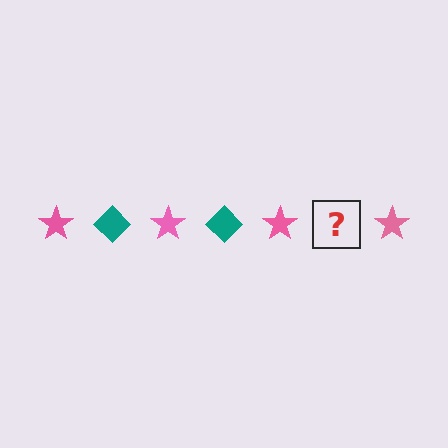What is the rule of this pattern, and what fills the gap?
The rule is that the pattern alternates between pink star and teal diamond. The gap should be filled with a teal diamond.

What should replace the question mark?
The question mark should be replaced with a teal diamond.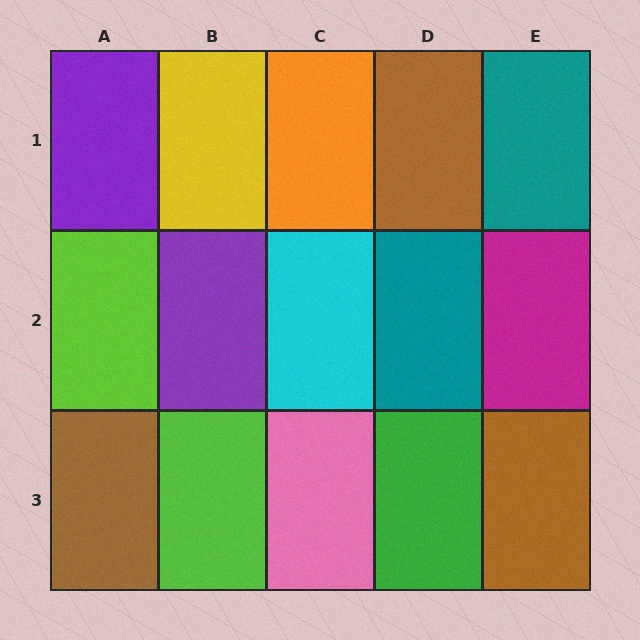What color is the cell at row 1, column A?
Purple.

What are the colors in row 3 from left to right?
Brown, lime, pink, green, brown.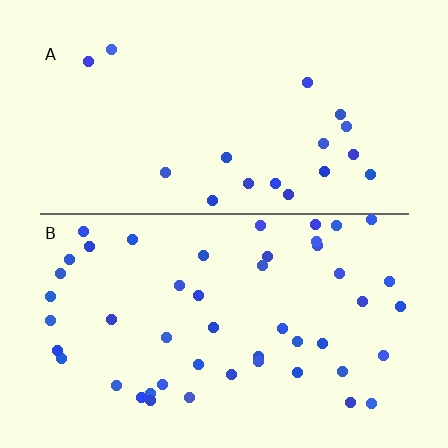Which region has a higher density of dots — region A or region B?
B (the bottom).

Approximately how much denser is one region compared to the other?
Approximately 2.7× — region B over region A.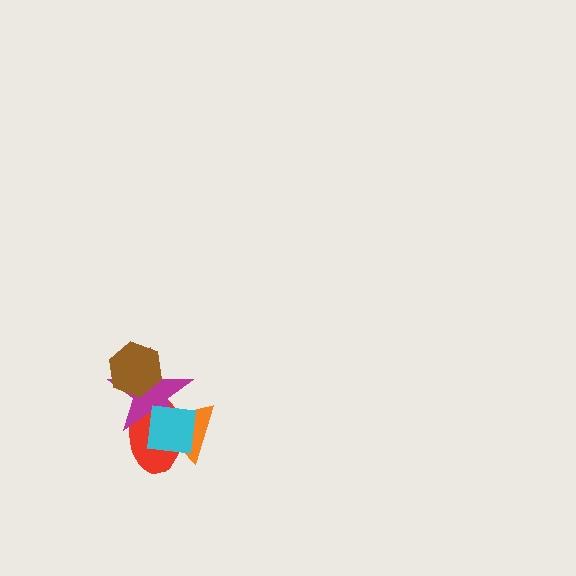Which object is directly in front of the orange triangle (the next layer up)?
The red ellipse is directly in front of the orange triangle.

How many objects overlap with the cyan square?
3 objects overlap with the cyan square.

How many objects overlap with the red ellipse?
3 objects overlap with the red ellipse.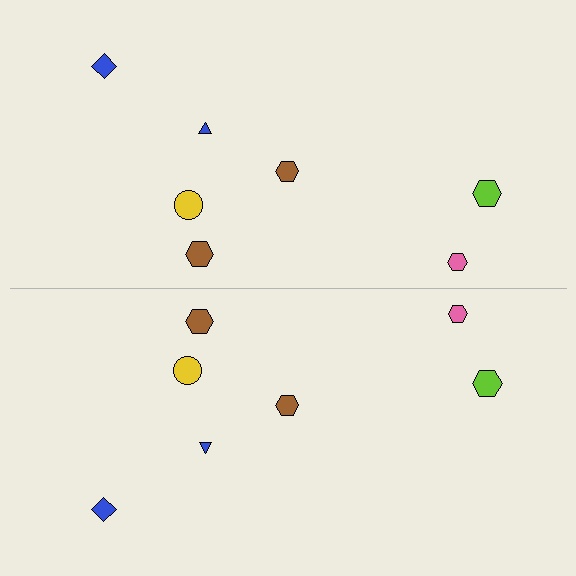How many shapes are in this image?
There are 14 shapes in this image.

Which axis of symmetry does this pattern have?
The pattern has a horizontal axis of symmetry running through the center of the image.